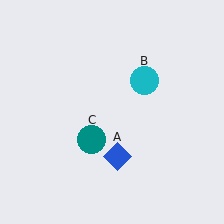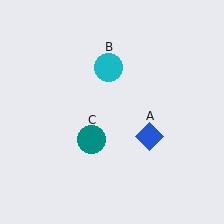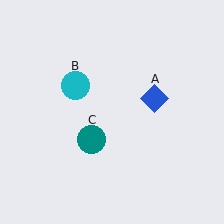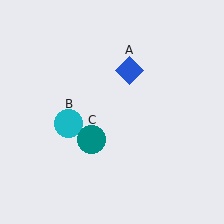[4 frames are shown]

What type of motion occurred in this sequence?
The blue diamond (object A), cyan circle (object B) rotated counterclockwise around the center of the scene.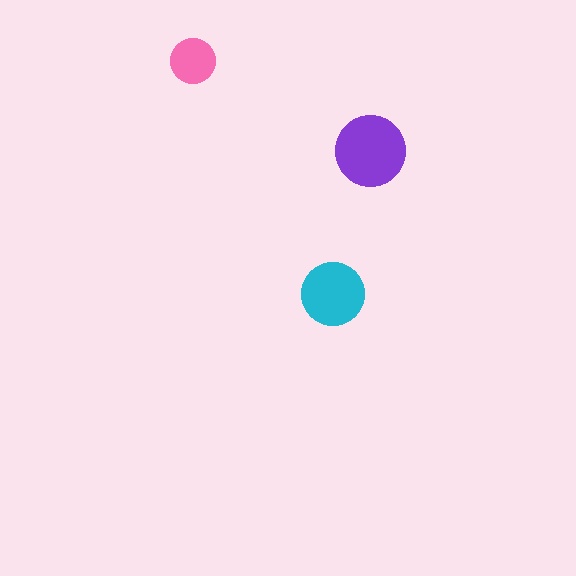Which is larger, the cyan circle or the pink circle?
The cyan one.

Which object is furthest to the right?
The purple circle is rightmost.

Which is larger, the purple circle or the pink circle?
The purple one.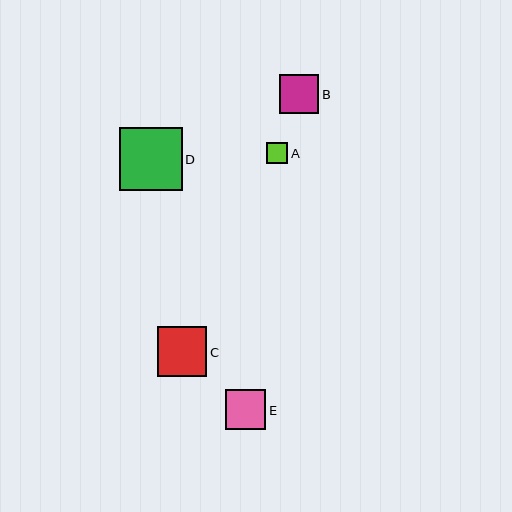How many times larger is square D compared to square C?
Square D is approximately 1.3 times the size of square C.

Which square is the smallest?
Square A is the smallest with a size of approximately 22 pixels.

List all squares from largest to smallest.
From largest to smallest: D, C, E, B, A.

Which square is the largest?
Square D is the largest with a size of approximately 63 pixels.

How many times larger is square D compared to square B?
Square D is approximately 1.6 times the size of square B.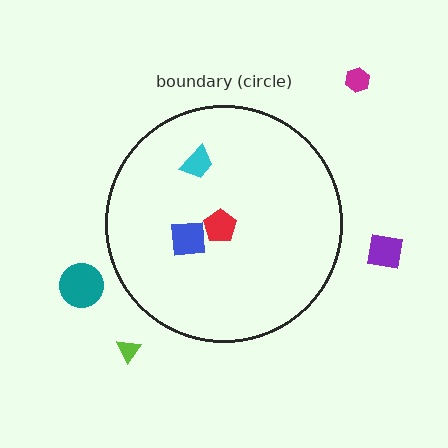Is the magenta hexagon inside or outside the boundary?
Outside.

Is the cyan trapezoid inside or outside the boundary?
Inside.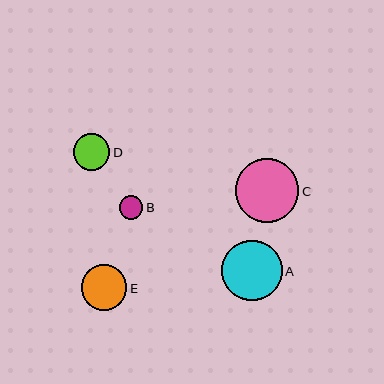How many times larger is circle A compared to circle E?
Circle A is approximately 1.3 times the size of circle E.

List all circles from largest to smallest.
From largest to smallest: C, A, E, D, B.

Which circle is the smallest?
Circle B is the smallest with a size of approximately 23 pixels.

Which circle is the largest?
Circle C is the largest with a size of approximately 64 pixels.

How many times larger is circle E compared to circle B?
Circle E is approximately 2.0 times the size of circle B.